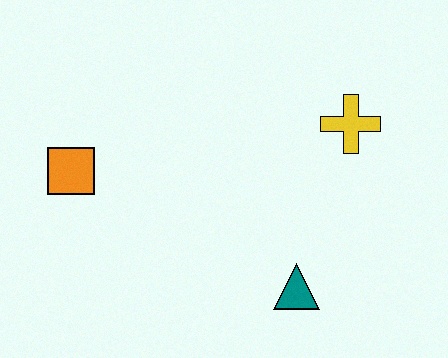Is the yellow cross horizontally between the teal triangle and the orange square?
No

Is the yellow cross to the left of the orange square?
No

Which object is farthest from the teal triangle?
The orange square is farthest from the teal triangle.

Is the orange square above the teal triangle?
Yes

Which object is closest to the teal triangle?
The yellow cross is closest to the teal triangle.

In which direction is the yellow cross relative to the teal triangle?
The yellow cross is above the teal triangle.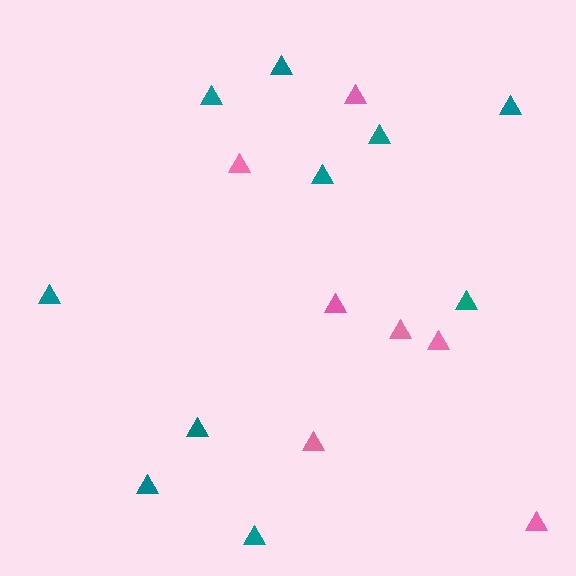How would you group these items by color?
There are 2 groups: one group of teal triangles (10) and one group of pink triangles (7).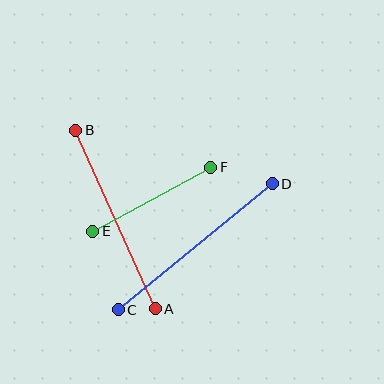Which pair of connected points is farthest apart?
Points C and D are farthest apart.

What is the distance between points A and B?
The distance is approximately 195 pixels.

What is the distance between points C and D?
The distance is approximately 199 pixels.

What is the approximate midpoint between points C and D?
The midpoint is at approximately (195, 247) pixels.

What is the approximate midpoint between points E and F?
The midpoint is at approximately (152, 199) pixels.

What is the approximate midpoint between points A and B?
The midpoint is at approximately (116, 219) pixels.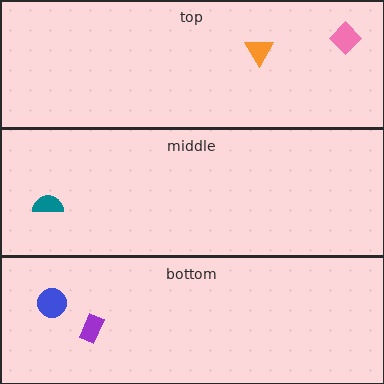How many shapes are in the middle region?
1.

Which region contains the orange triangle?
The top region.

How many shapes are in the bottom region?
2.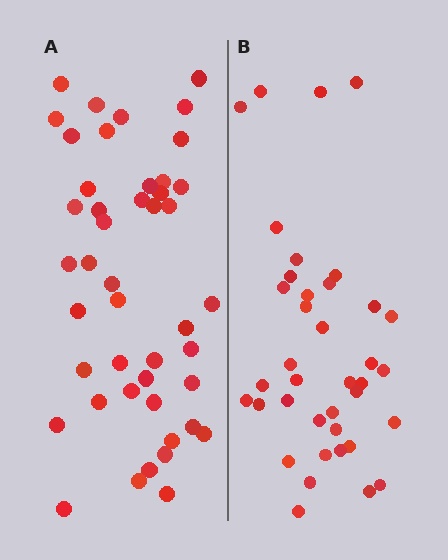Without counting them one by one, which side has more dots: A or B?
Region A (the left region) has more dots.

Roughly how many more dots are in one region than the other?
Region A has roughly 8 or so more dots than region B.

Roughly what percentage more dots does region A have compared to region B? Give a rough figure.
About 20% more.